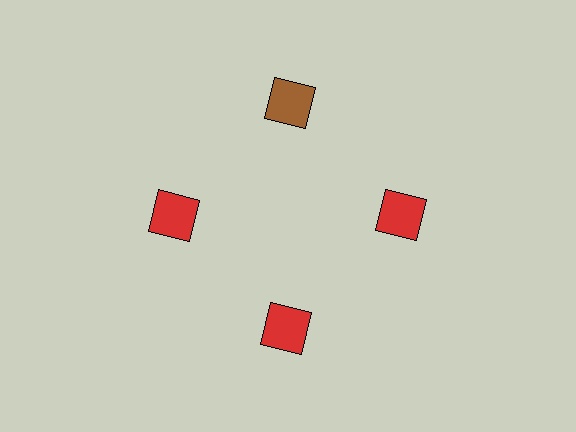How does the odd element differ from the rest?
It has a different color: brown instead of red.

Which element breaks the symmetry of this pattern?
The brown square at roughly the 12 o'clock position breaks the symmetry. All other shapes are red squares.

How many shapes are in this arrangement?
There are 4 shapes arranged in a ring pattern.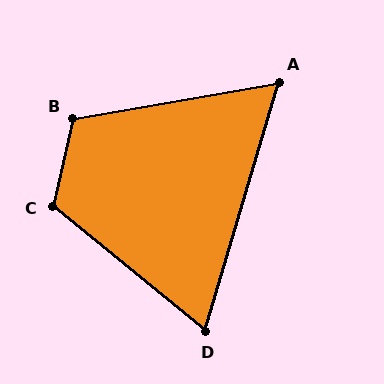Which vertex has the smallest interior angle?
A, at approximately 63 degrees.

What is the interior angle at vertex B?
Approximately 113 degrees (obtuse).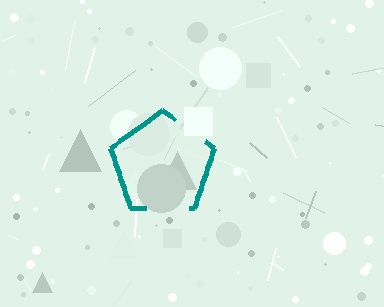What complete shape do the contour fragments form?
The contour fragments form a pentagon.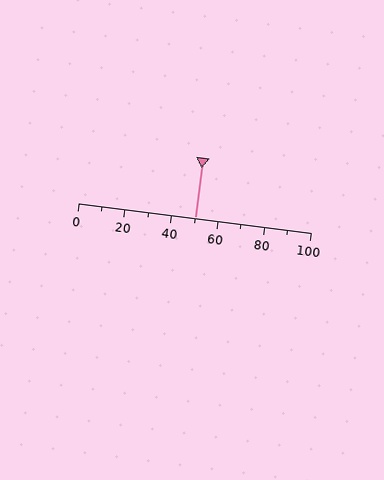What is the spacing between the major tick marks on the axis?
The major ticks are spaced 20 apart.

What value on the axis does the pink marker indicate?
The marker indicates approximately 50.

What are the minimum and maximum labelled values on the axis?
The axis runs from 0 to 100.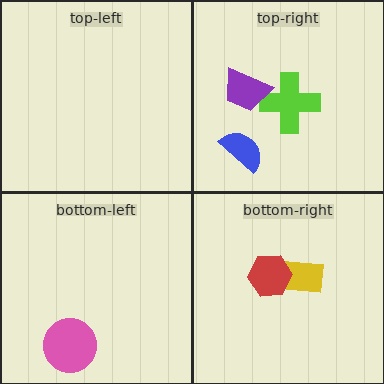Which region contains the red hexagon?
The bottom-right region.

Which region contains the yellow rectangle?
The bottom-right region.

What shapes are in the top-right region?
The lime cross, the blue semicircle, the purple trapezoid.